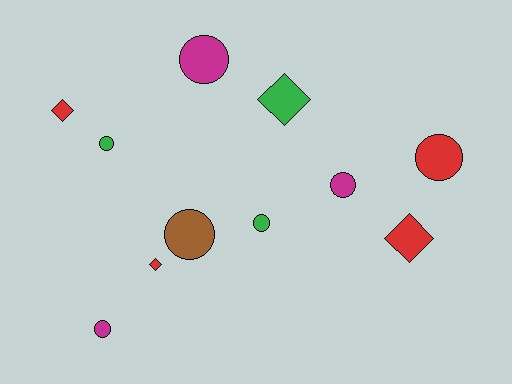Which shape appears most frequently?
Circle, with 7 objects.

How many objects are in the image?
There are 11 objects.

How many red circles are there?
There is 1 red circle.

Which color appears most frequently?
Red, with 4 objects.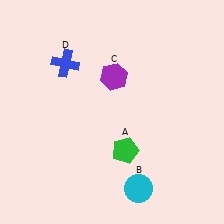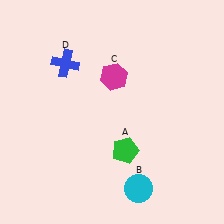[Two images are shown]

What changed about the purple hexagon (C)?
In Image 1, C is purple. In Image 2, it changed to magenta.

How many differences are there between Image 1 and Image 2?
There is 1 difference between the two images.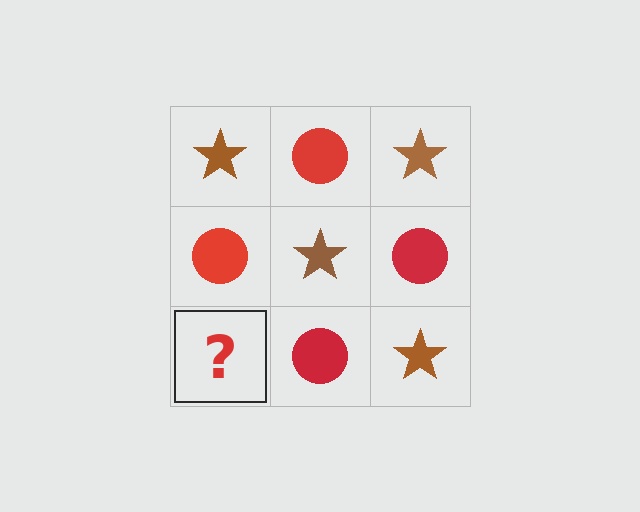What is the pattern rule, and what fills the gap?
The rule is that it alternates brown star and red circle in a checkerboard pattern. The gap should be filled with a brown star.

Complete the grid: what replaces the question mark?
The question mark should be replaced with a brown star.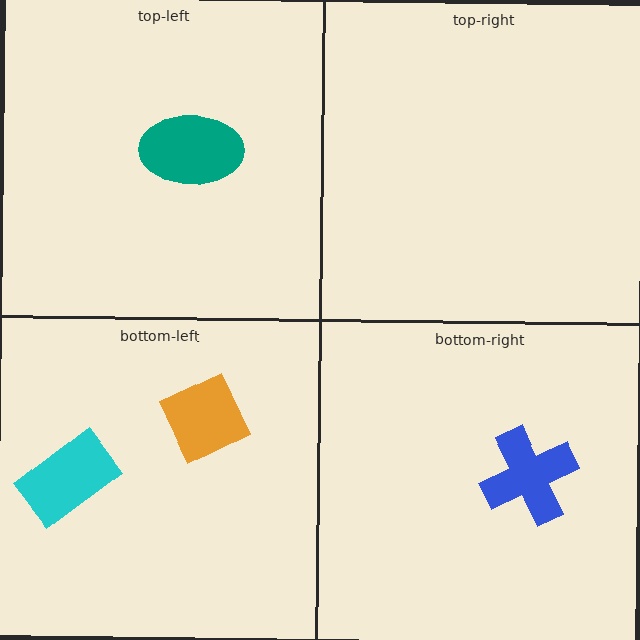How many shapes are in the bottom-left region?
2.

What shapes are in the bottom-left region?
The orange diamond, the cyan rectangle.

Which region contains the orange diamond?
The bottom-left region.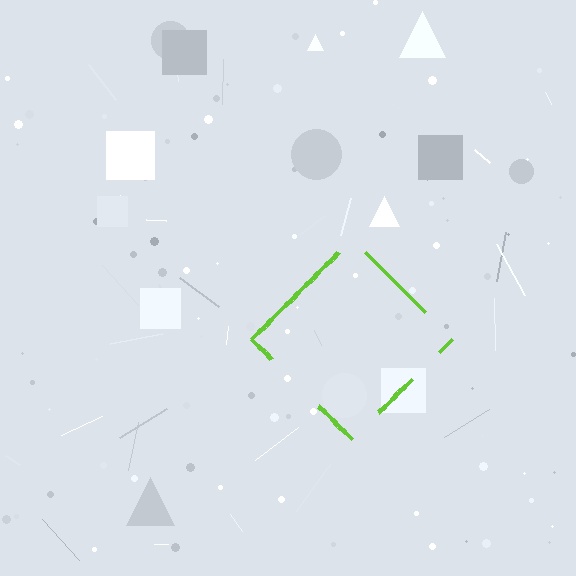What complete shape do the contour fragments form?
The contour fragments form a diamond.